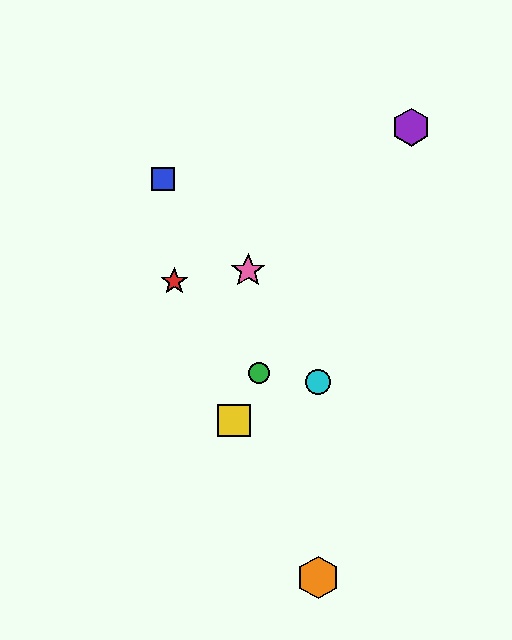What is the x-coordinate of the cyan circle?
The cyan circle is at x≈318.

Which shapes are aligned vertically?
The orange hexagon, the cyan circle are aligned vertically.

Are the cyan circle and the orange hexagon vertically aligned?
Yes, both are at x≈318.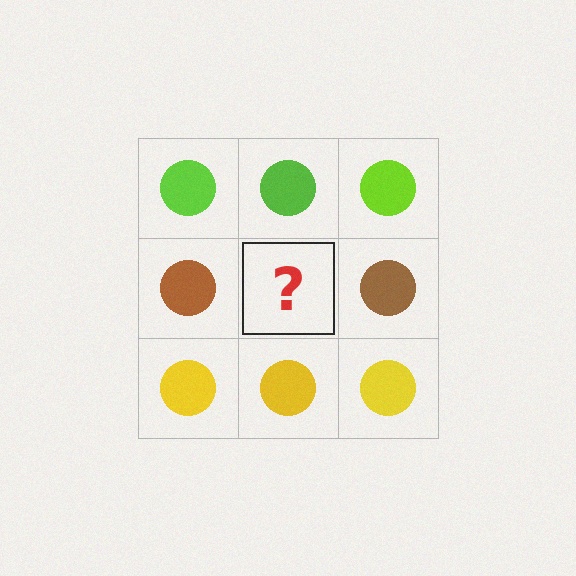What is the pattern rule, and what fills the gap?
The rule is that each row has a consistent color. The gap should be filled with a brown circle.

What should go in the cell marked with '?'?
The missing cell should contain a brown circle.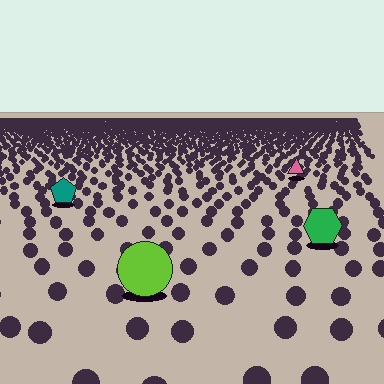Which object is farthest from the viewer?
The pink triangle is farthest from the viewer. It appears smaller and the ground texture around it is denser.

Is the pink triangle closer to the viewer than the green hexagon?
No. The green hexagon is closer — you can tell from the texture gradient: the ground texture is coarser near it.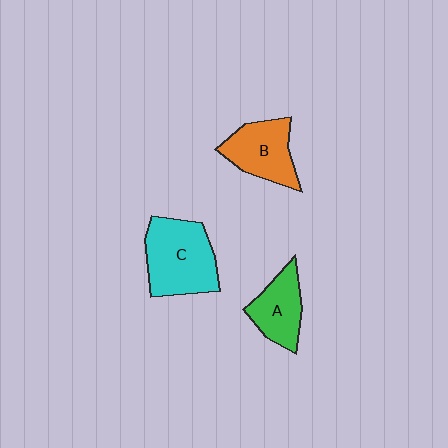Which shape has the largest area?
Shape C (cyan).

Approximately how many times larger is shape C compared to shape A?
Approximately 1.6 times.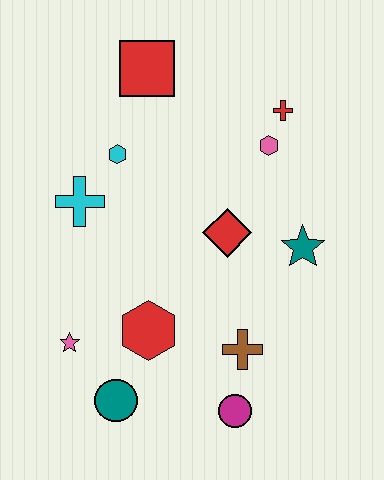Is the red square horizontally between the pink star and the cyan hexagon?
No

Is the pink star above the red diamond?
No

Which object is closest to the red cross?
The pink hexagon is closest to the red cross.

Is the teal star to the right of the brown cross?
Yes